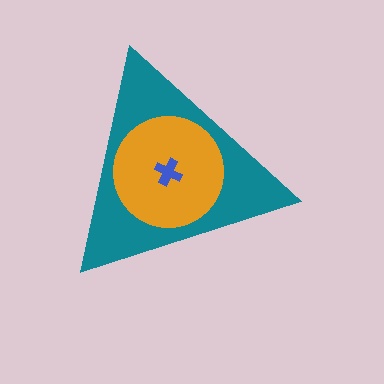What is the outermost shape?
The teal triangle.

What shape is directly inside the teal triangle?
The orange circle.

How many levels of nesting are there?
3.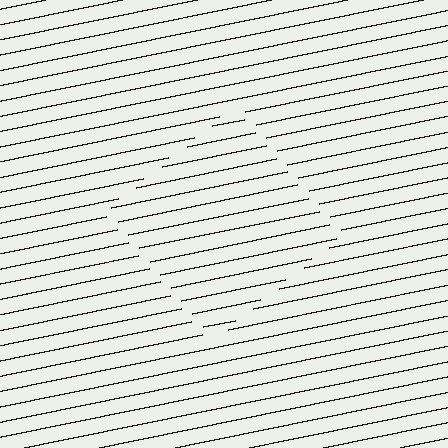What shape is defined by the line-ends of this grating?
An illusory square. The interior of the shape contains the same grating, shifted by half a period — the contour is defined by the phase discontinuity where line-ends from the inner and outer gratings abut.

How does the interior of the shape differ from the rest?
The interior of the shape contains the same grating, shifted by half a period — the contour is defined by the phase discontinuity where line-ends from the inner and outer gratings abut.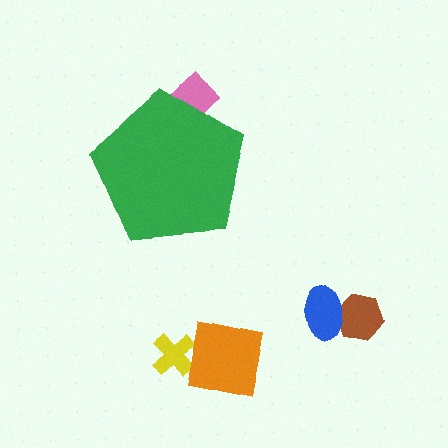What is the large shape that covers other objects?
A green pentagon.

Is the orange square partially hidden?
No, the orange square is fully visible.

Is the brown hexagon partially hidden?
No, the brown hexagon is fully visible.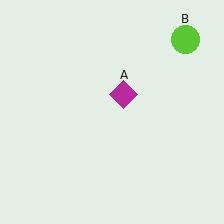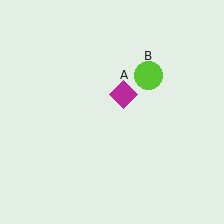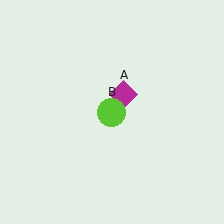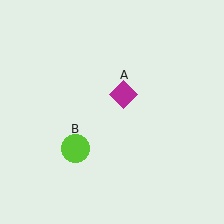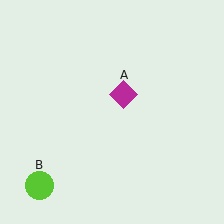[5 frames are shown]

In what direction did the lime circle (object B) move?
The lime circle (object B) moved down and to the left.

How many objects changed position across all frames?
1 object changed position: lime circle (object B).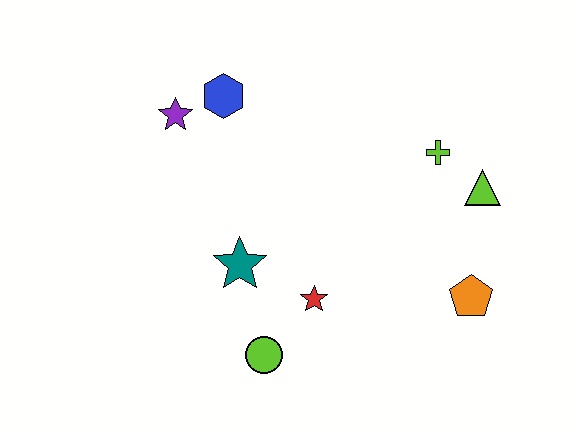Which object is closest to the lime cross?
The lime triangle is closest to the lime cross.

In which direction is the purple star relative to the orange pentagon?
The purple star is to the left of the orange pentagon.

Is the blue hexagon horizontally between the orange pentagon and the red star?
No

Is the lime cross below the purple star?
Yes